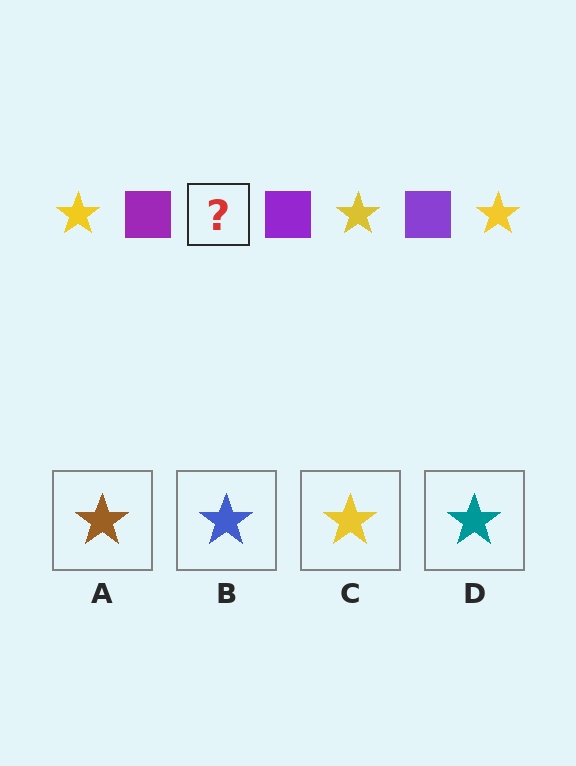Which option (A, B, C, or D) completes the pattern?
C.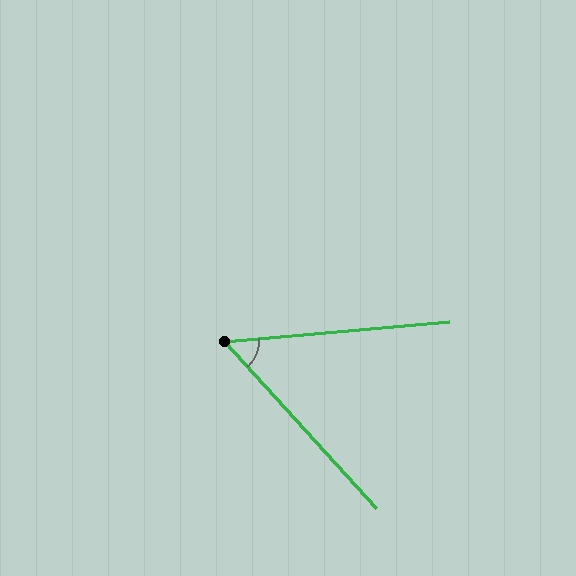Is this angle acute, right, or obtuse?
It is acute.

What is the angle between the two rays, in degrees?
Approximately 53 degrees.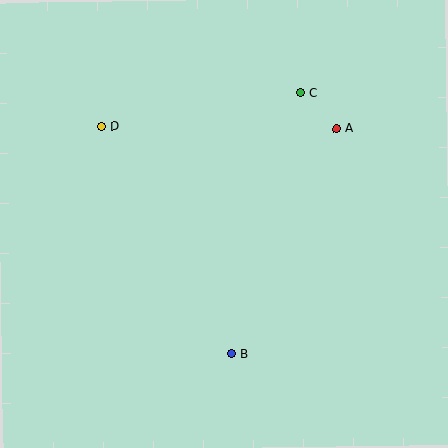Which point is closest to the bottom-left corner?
Point B is closest to the bottom-left corner.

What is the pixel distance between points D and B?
The distance between D and B is 262 pixels.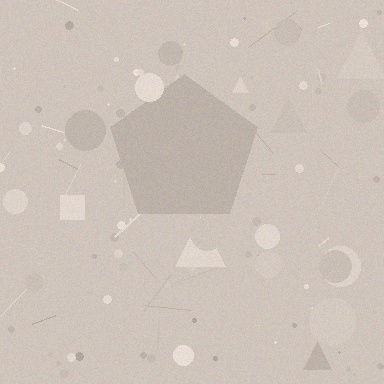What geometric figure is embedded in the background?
A pentagon is embedded in the background.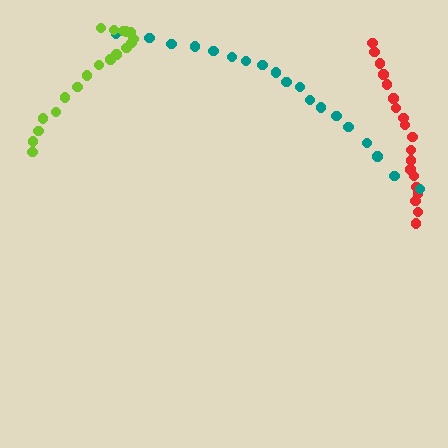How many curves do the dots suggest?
There are 3 distinct paths.